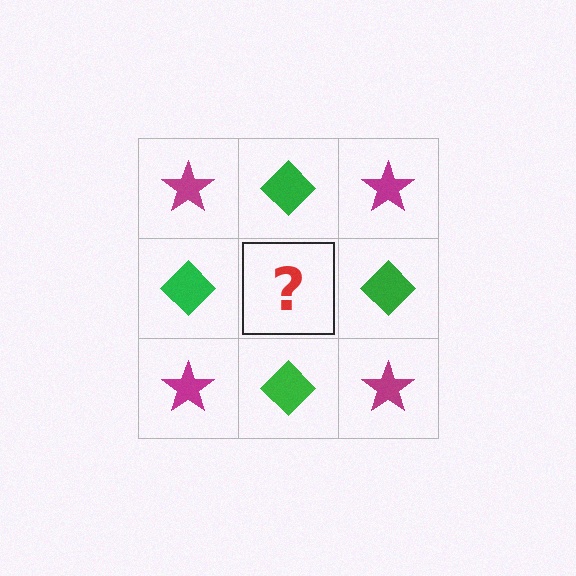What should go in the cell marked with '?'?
The missing cell should contain a magenta star.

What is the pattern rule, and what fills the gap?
The rule is that it alternates magenta star and green diamond in a checkerboard pattern. The gap should be filled with a magenta star.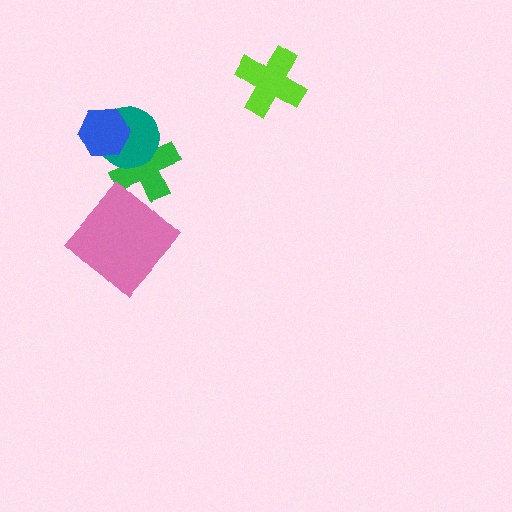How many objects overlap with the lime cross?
0 objects overlap with the lime cross.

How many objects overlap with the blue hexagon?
2 objects overlap with the blue hexagon.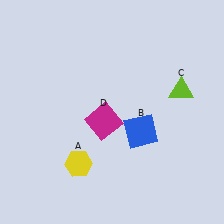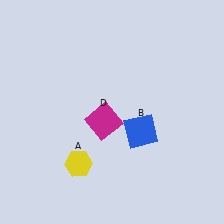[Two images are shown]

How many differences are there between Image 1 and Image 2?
There is 1 difference between the two images.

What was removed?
The lime triangle (C) was removed in Image 2.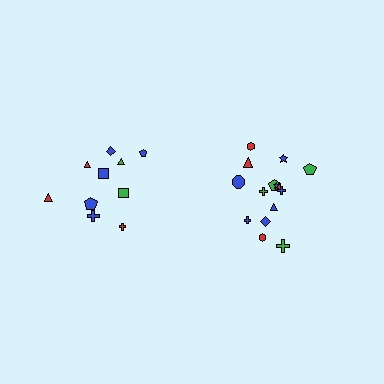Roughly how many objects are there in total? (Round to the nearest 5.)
Roughly 25 objects in total.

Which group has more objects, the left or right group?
The right group.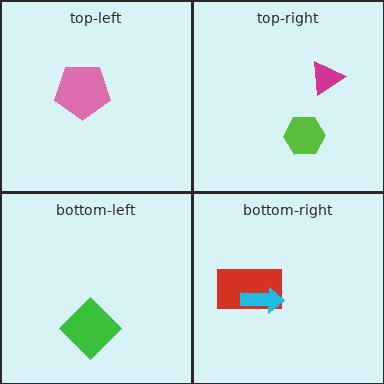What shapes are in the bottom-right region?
The red rectangle, the cyan arrow.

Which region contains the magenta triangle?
The top-right region.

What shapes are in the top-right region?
The lime hexagon, the magenta triangle.